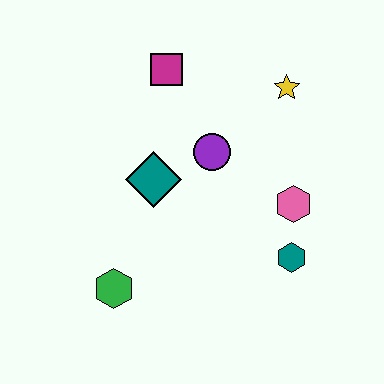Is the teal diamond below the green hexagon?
No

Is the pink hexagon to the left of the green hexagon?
No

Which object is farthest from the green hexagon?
The yellow star is farthest from the green hexagon.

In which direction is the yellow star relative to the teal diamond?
The yellow star is to the right of the teal diamond.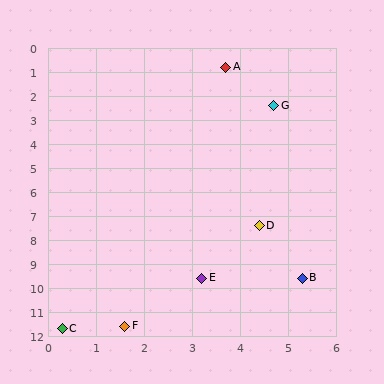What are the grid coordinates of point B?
Point B is at approximately (5.3, 9.6).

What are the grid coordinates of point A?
Point A is at approximately (3.7, 0.8).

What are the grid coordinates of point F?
Point F is at approximately (1.6, 11.6).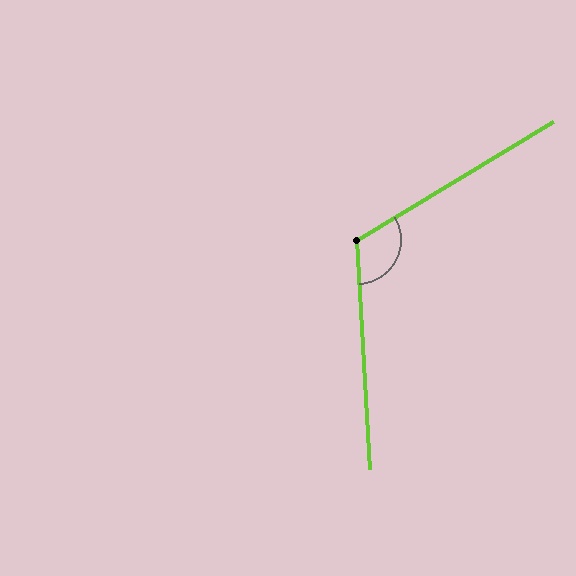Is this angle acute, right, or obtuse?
It is obtuse.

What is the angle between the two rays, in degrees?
Approximately 118 degrees.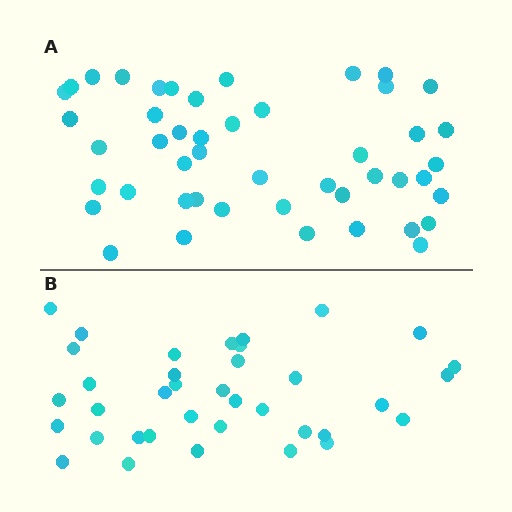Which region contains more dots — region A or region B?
Region A (the top region) has more dots.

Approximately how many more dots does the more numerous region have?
Region A has roughly 10 or so more dots than region B.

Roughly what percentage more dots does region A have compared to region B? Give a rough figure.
About 25% more.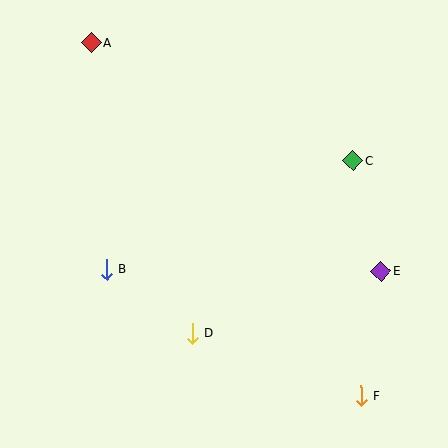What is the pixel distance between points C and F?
The distance between C and F is 235 pixels.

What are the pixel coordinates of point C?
Point C is at (353, 160).